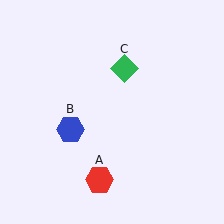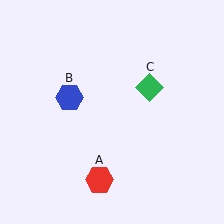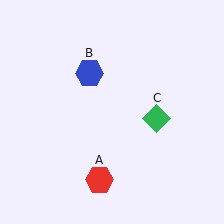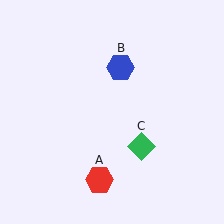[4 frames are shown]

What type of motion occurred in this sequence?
The blue hexagon (object B), green diamond (object C) rotated clockwise around the center of the scene.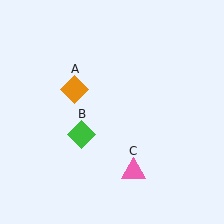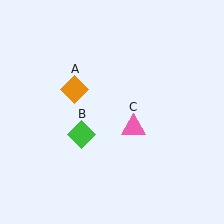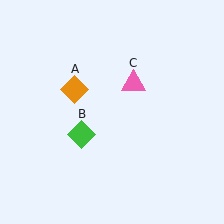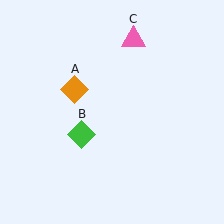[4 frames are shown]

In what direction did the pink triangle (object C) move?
The pink triangle (object C) moved up.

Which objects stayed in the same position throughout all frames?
Orange diamond (object A) and green diamond (object B) remained stationary.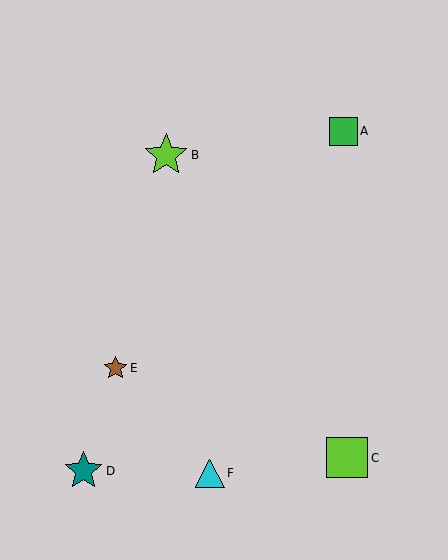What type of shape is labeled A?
Shape A is a green square.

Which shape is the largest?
The lime star (labeled B) is the largest.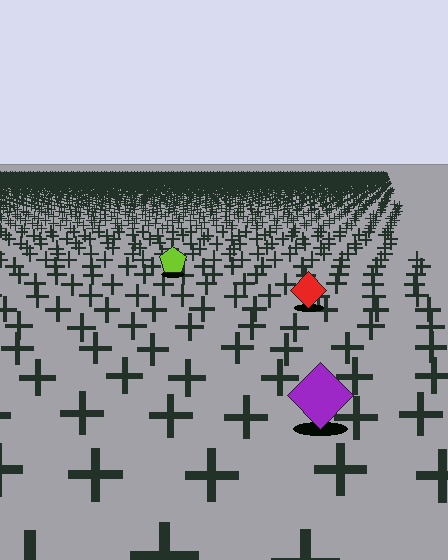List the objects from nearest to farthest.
From nearest to farthest: the purple diamond, the red diamond, the lime pentagon.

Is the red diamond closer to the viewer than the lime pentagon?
Yes. The red diamond is closer — you can tell from the texture gradient: the ground texture is coarser near it.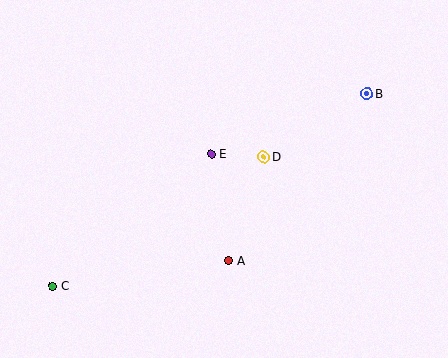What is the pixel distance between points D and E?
The distance between D and E is 52 pixels.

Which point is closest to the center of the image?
Point E at (211, 154) is closest to the center.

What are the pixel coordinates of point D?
Point D is at (264, 157).